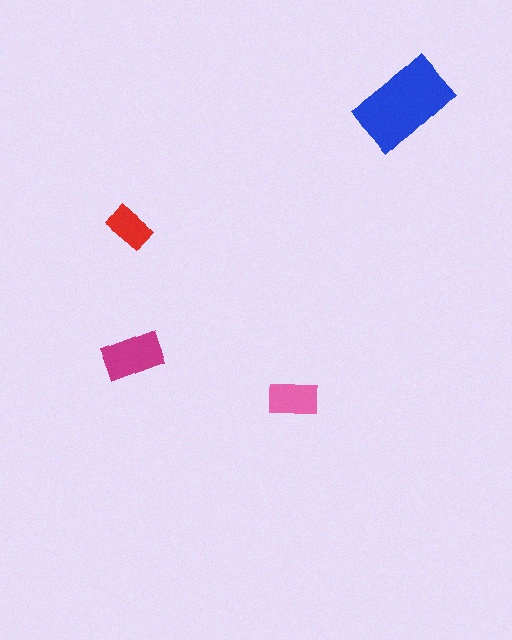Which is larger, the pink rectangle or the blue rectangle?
The blue one.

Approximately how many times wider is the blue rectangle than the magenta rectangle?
About 1.5 times wider.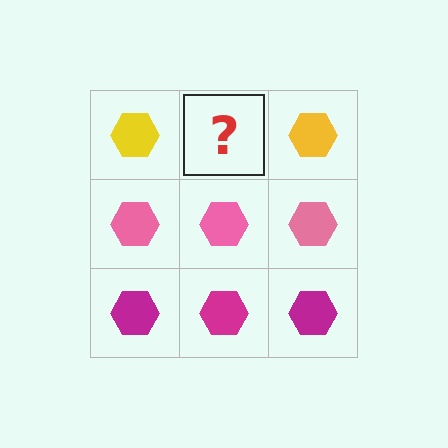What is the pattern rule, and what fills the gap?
The rule is that each row has a consistent color. The gap should be filled with a yellow hexagon.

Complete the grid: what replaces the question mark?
The question mark should be replaced with a yellow hexagon.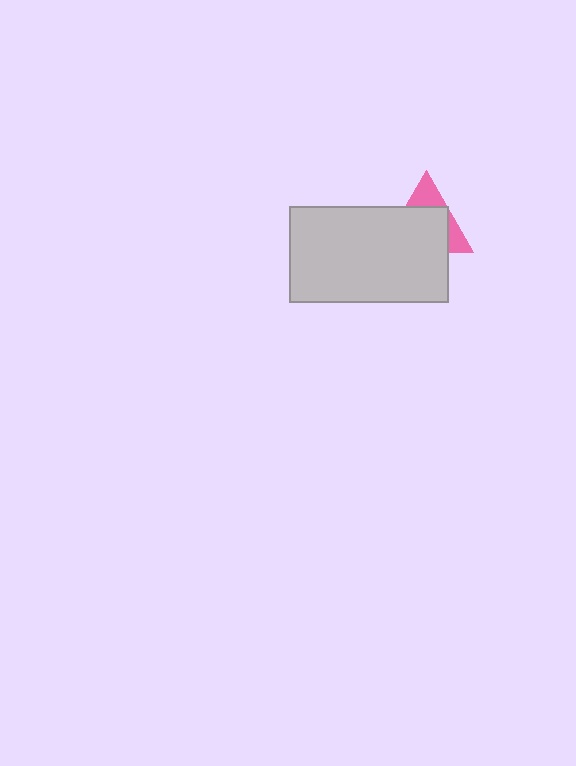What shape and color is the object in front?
The object in front is a light gray rectangle.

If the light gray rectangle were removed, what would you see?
You would see the complete pink triangle.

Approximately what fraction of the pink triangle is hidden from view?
Roughly 68% of the pink triangle is hidden behind the light gray rectangle.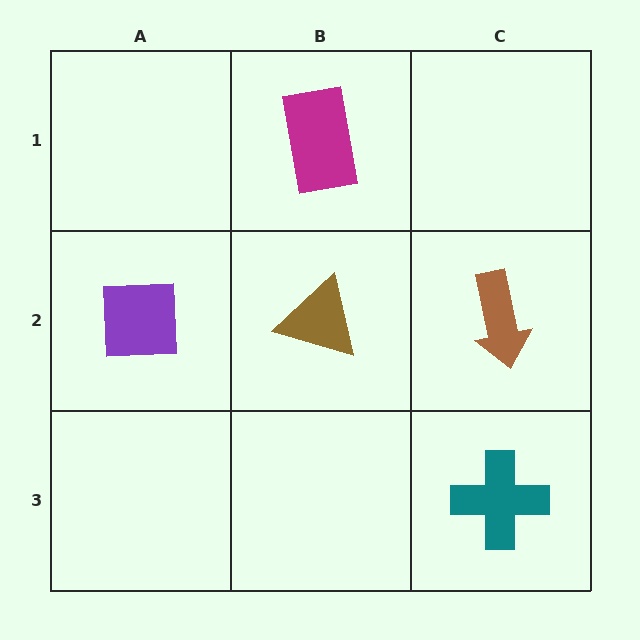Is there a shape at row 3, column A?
No, that cell is empty.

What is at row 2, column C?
A brown arrow.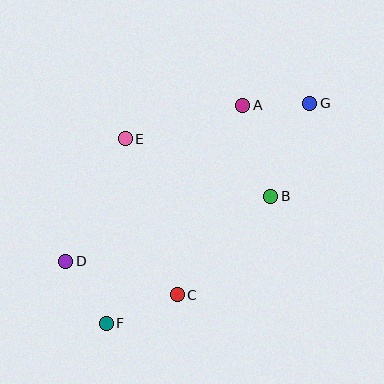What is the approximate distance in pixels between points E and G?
The distance between E and G is approximately 188 pixels.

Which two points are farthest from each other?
Points F and G are farthest from each other.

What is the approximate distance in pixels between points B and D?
The distance between B and D is approximately 215 pixels.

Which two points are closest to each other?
Points A and G are closest to each other.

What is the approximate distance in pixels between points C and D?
The distance between C and D is approximately 116 pixels.